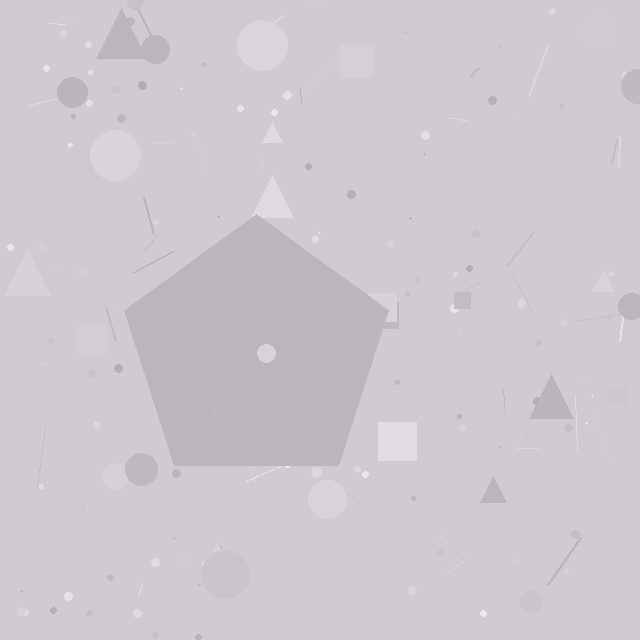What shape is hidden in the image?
A pentagon is hidden in the image.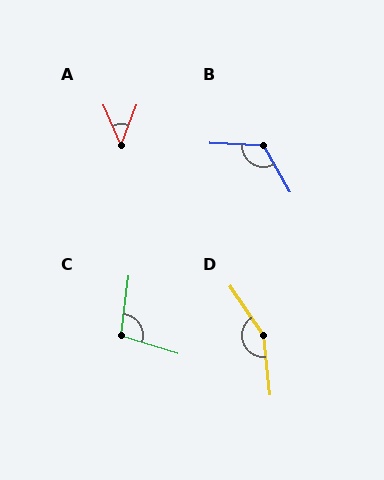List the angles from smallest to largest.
A (44°), C (100°), B (122°), D (152°).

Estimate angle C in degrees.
Approximately 100 degrees.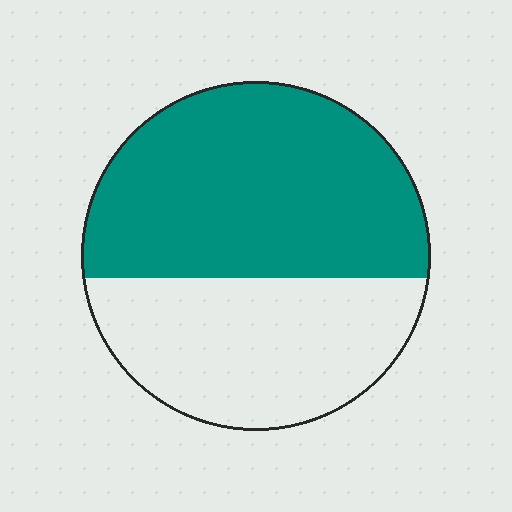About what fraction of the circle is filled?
About three fifths (3/5).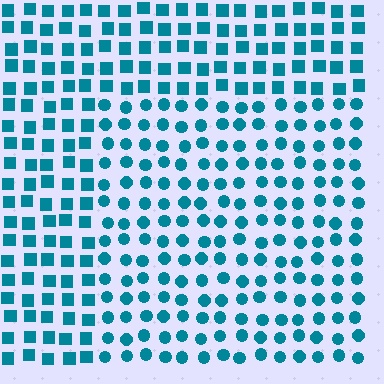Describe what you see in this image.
The image is filled with small teal elements arranged in a uniform grid. A rectangle-shaped region contains circles, while the surrounding area contains squares. The boundary is defined purely by the change in element shape.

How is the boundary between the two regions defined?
The boundary is defined by a change in element shape: circles inside vs. squares outside. All elements share the same color and spacing.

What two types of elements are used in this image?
The image uses circles inside the rectangle region and squares outside it.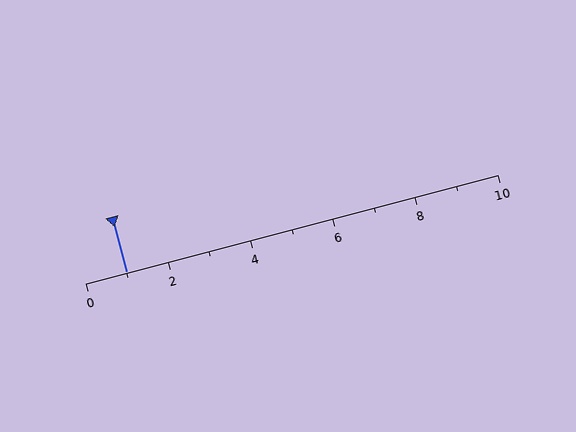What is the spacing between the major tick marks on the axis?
The major ticks are spaced 2 apart.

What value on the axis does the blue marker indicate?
The marker indicates approximately 1.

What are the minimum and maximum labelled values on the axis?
The axis runs from 0 to 10.